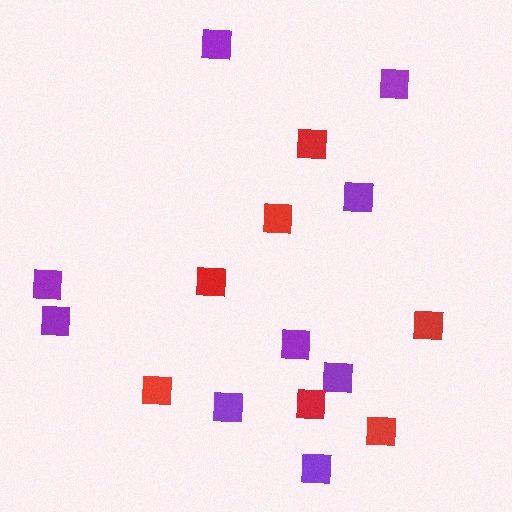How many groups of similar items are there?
There are 2 groups: one group of purple squares (9) and one group of red squares (7).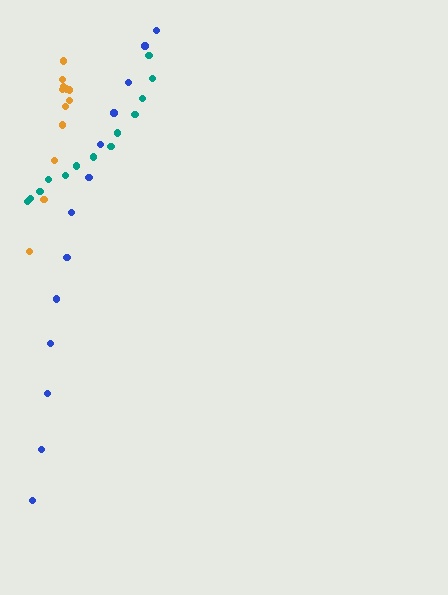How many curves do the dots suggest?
There are 3 distinct paths.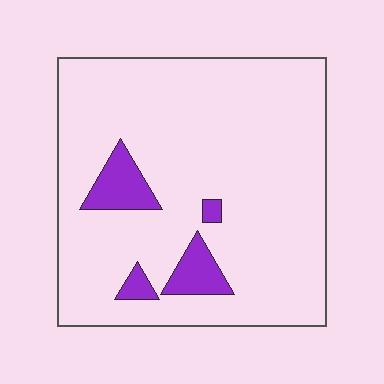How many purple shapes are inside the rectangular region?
4.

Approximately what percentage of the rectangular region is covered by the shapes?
Approximately 10%.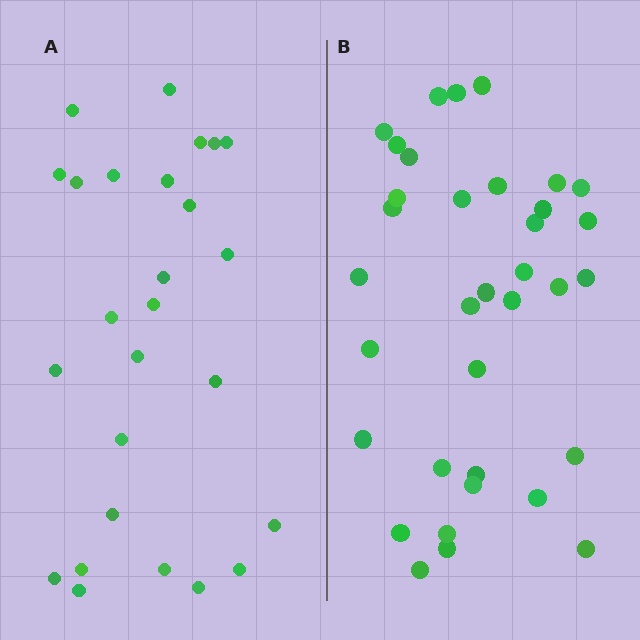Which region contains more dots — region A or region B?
Region B (the right region) has more dots.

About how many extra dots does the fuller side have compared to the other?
Region B has roughly 8 or so more dots than region A.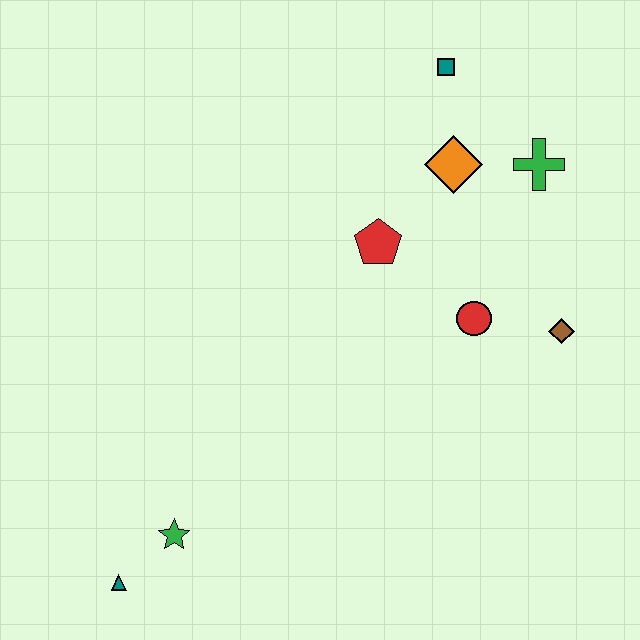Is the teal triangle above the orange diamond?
No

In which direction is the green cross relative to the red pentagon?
The green cross is to the right of the red pentagon.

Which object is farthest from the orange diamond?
The teal triangle is farthest from the orange diamond.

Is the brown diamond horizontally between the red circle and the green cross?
No